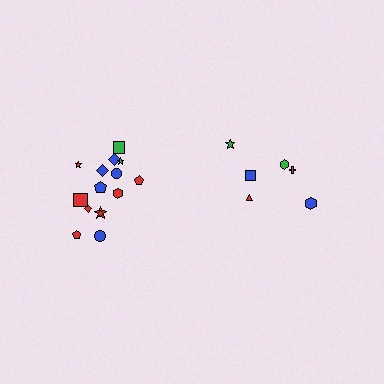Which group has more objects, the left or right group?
The left group.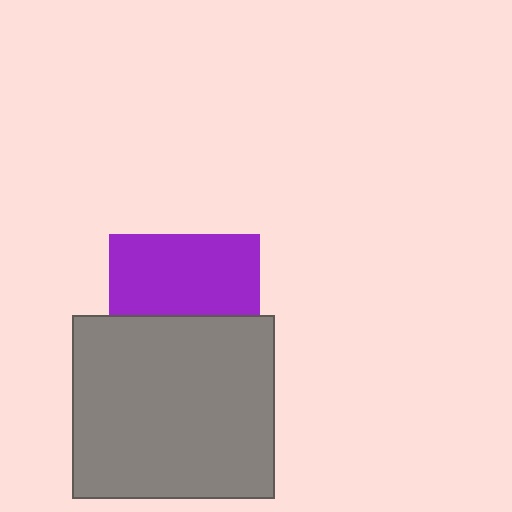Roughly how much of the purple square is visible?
About half of it is visible (roughly 55%).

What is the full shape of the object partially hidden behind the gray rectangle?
The partially hidden object is a purple square.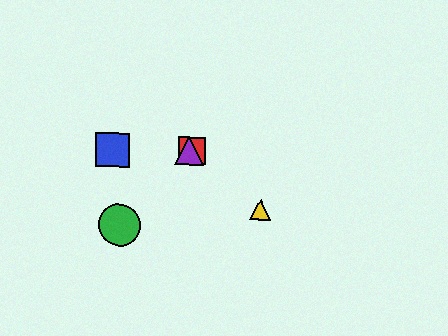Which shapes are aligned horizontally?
The red square, the blue square, the purple triangle are aligned horizontally.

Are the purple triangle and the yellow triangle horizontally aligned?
No, the purple triangle is at y≈151 and the yellow triangle is at y≈210.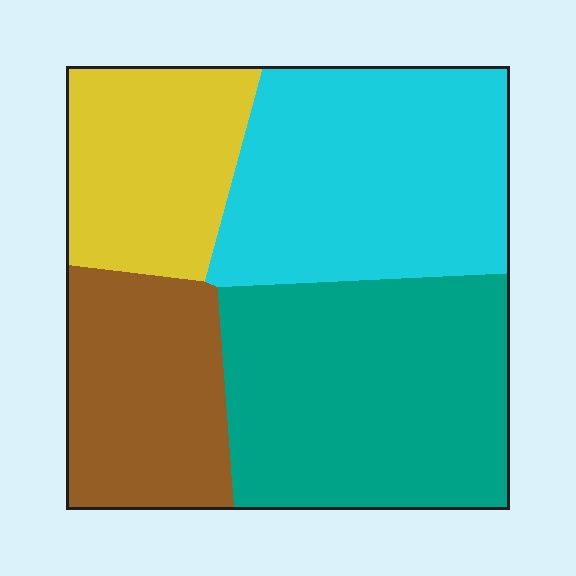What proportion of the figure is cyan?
Cyan covers 30% of the figure.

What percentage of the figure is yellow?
Yellow takes up between a sixth and a third of the figure.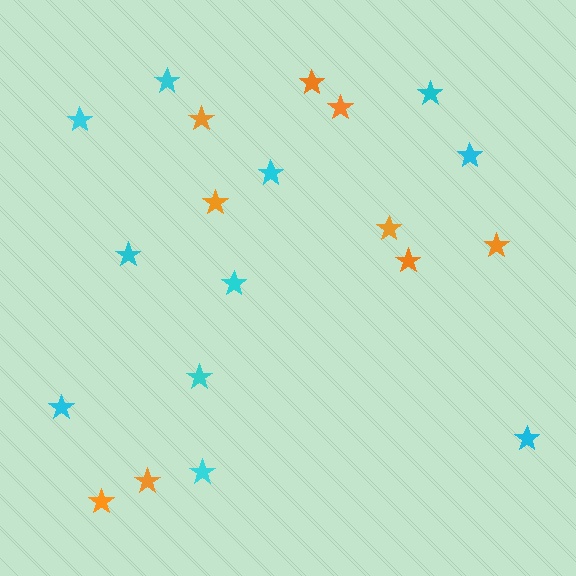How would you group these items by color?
There are 2 groups: one group of cyan stars (11) and one group of orange stars (9).